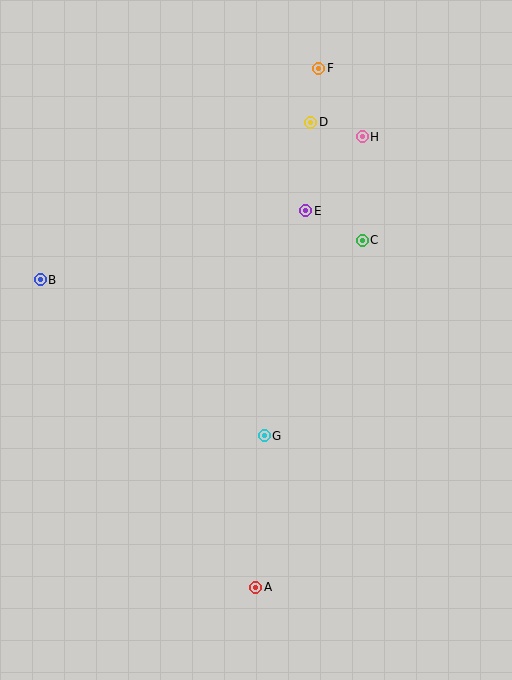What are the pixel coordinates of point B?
Point B is at (40, 280).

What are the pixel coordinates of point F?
Point F is at (319, 68).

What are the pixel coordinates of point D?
Point D is at (311, 122).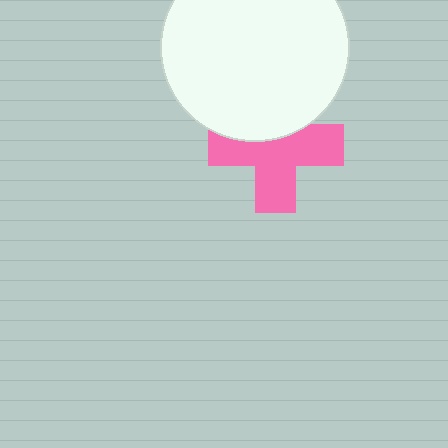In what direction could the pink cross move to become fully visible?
The pink cross could move down. That would shift it out from behind the white circle entirely.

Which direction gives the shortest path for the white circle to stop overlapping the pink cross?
Moving up gives the shortest separation.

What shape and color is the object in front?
The object in front is a white circle.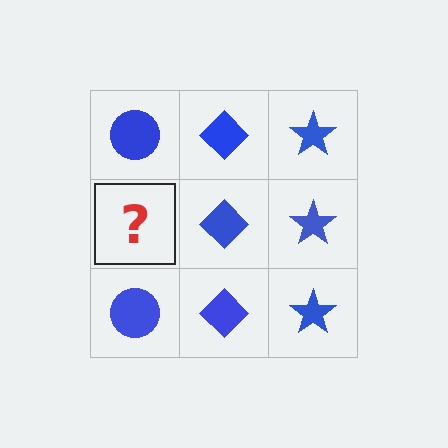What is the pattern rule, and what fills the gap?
The rule is that each column has a consistent shape. The gap should be filled with a blue circle.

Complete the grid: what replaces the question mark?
The question mark should be replaced with a blue circle.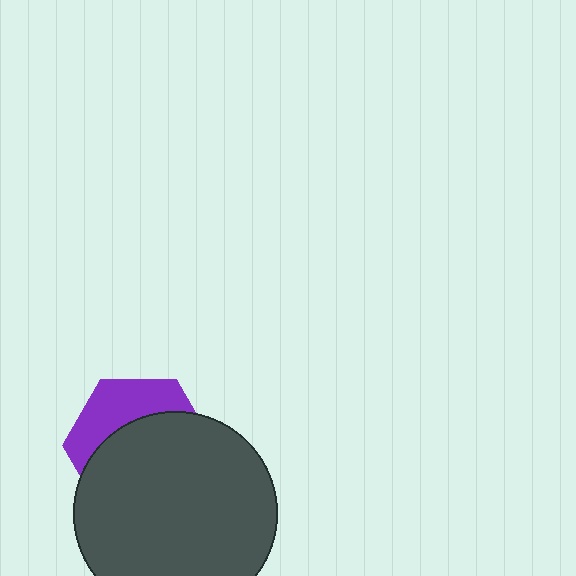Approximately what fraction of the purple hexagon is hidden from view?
Roughly 65% of the purple hexagon is hidden behind the dark gray circle.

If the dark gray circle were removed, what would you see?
You would see the complete purple hexagon.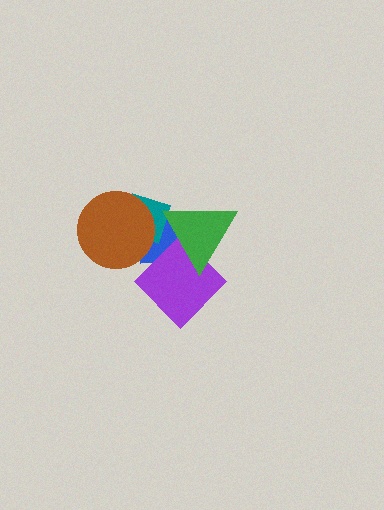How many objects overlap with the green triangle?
3 objects overlap with the green triangle.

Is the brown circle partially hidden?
No, no other shape covers it.